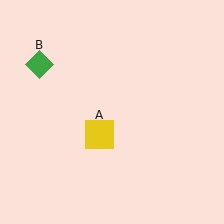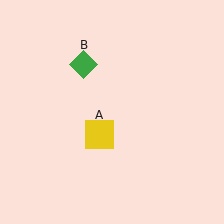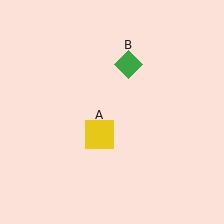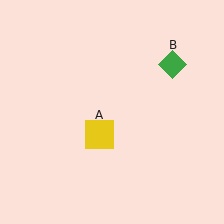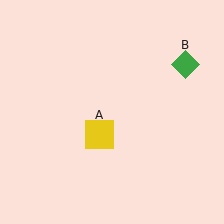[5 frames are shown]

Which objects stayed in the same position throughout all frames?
Yellow square (object A) remained stationary.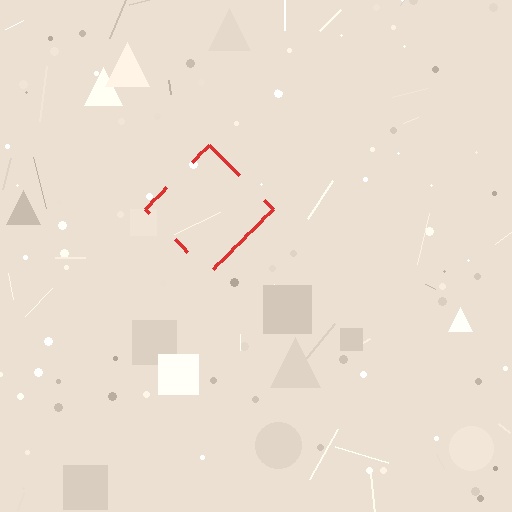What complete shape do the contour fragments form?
The contour fragments form a diamond.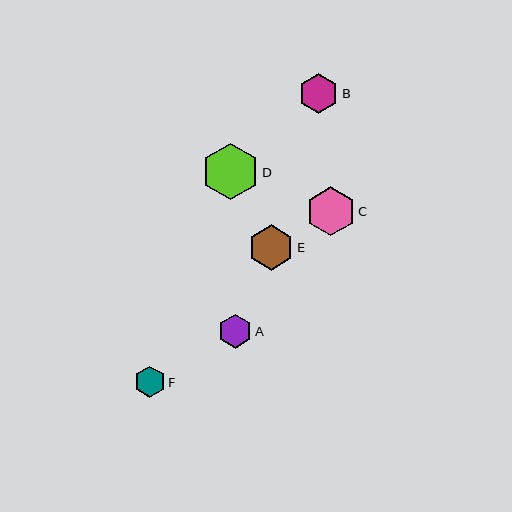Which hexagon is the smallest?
Hexagon F is the smallest with a size of approximately 31 pixels.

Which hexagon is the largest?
Hexagon D is the largest with a size of approximately 57 pixels.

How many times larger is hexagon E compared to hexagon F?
Hexagon E is approximately 1.5 times the size of hexagon F.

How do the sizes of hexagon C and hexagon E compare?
Hexagon C and hexagon E are approximately the same size.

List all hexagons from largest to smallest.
From largest to smallest: D, C, E, B, A, F.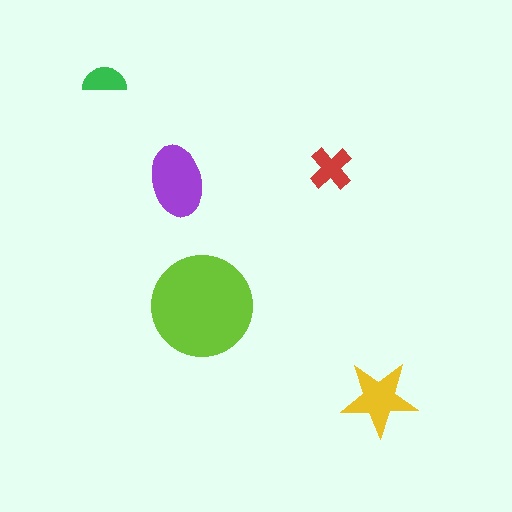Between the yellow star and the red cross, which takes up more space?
The yellow star.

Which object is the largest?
The lime circle.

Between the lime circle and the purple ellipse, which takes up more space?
The lime circle.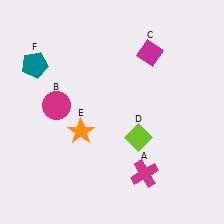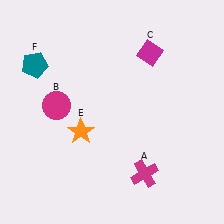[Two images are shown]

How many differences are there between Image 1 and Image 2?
There is 1 difference between the two images.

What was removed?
The lime diamond (D) was removed in Image 2.